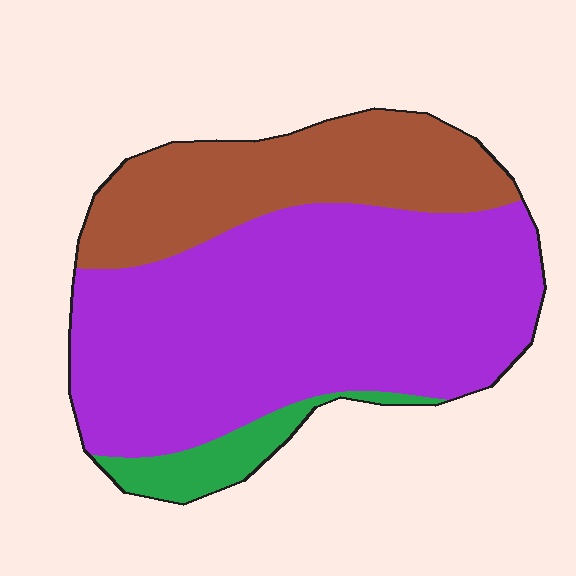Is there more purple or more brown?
Purple.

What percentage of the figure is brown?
Brown covers 28% of the figure.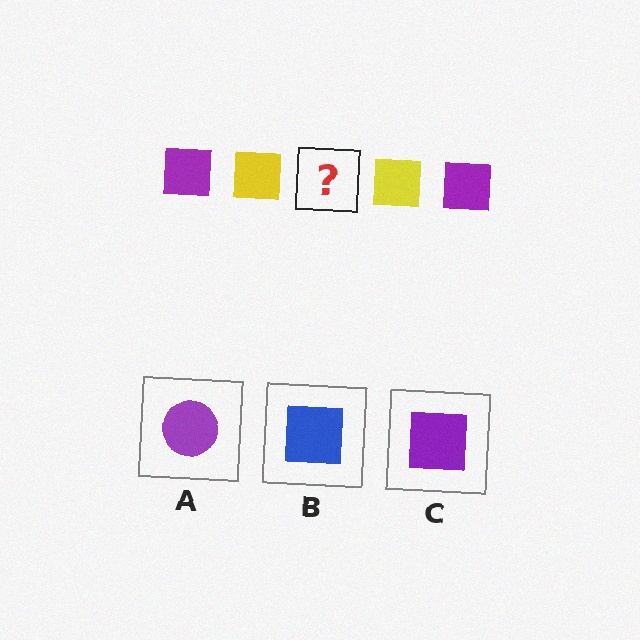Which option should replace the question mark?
Option C.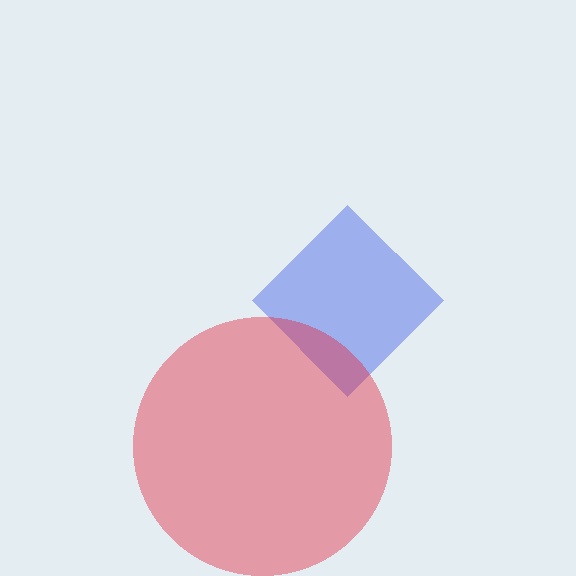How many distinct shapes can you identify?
There are 2 distinct shapes: a blue diamond, a red circle.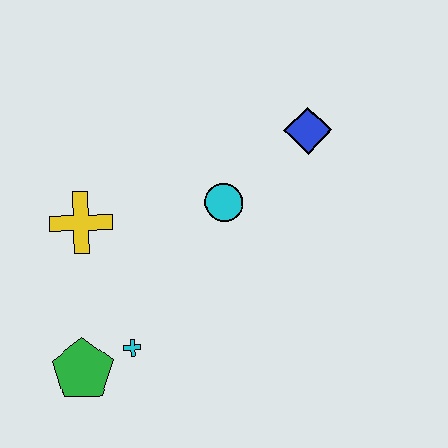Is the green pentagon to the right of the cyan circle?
No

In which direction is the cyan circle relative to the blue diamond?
The cyan circle is to the left of the blue diamond.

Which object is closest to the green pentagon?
The cyan cross is closest to the green pentagon.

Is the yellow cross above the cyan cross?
Yes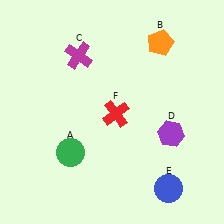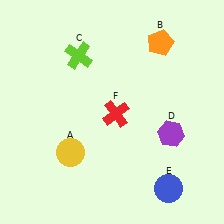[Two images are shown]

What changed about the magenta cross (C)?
In Image 1, C is magenta. In Image 2, it changed to lime.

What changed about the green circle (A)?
In Image 1, A is green. In Image 2, it changed to yellow.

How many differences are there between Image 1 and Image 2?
There are 2 differences between the two images.